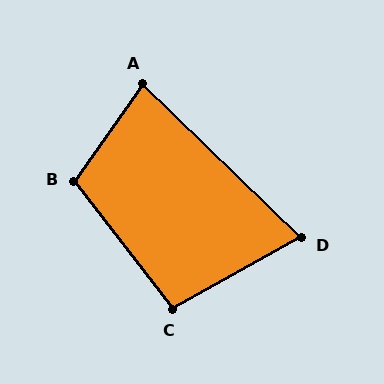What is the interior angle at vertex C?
Approximately 99 degrees (obtuse).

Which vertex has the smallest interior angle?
D, at approximately 73 degrees.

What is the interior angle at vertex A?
Approximately 81 degrees (acute).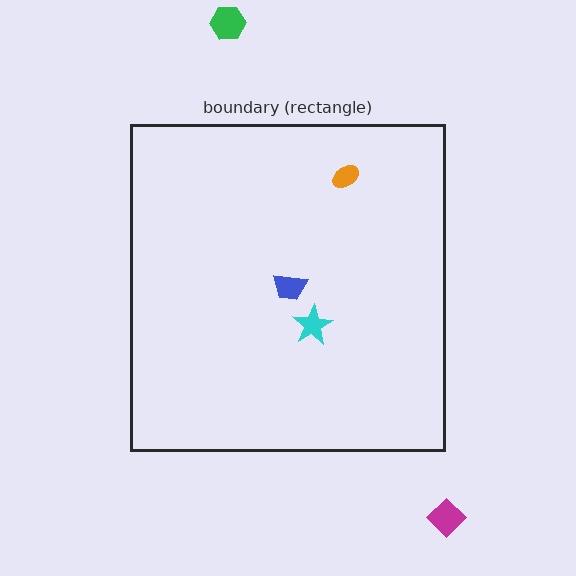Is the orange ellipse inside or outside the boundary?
Inside.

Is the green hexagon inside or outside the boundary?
Outside.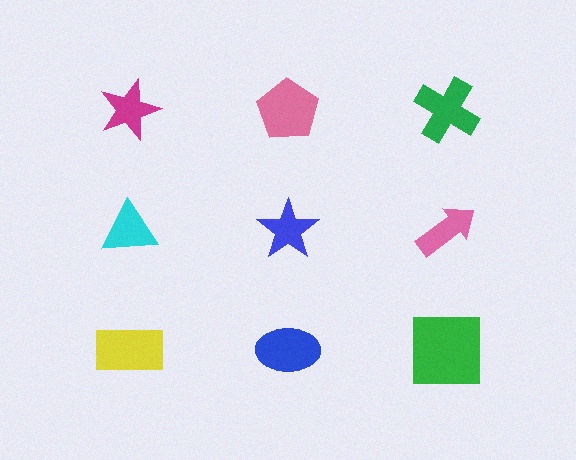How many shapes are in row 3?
3 shapes.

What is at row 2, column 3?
A pink arrow.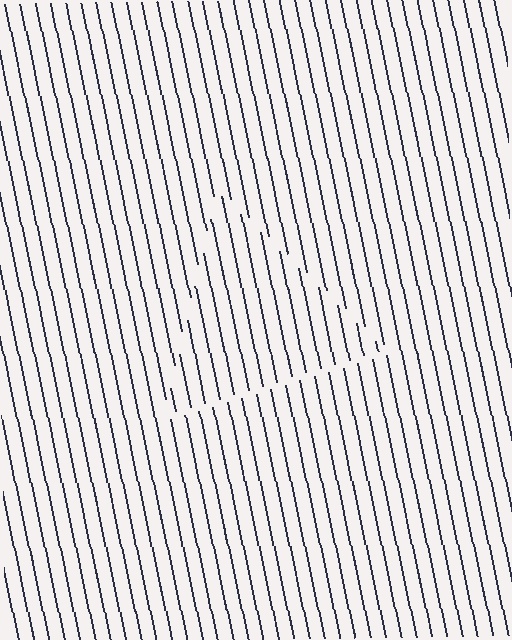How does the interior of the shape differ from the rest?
The interior of the shape contains the same grating, shifted by half a period — the contour is defined by the phase discontinuity where line-ends from the inner and outer gratings abut.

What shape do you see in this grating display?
An illusory triangle. The interior of the shape contains the same grating, shifted by half a period — the contour is defined by the phase discontinuity where line-ends from the inner and outer gratings abut.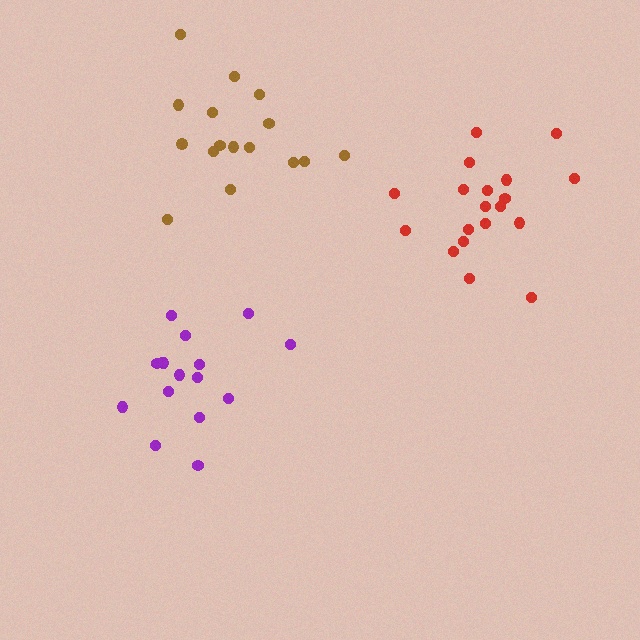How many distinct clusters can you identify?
There are 3 distinct clusters.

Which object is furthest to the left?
The purple cluster is leftmost.